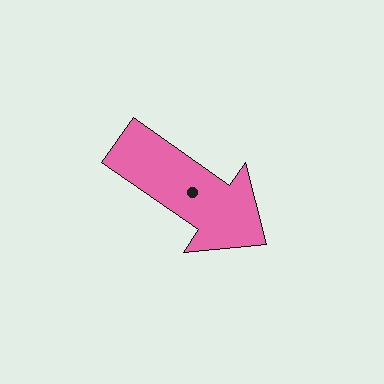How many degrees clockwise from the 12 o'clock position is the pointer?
Approximately 125 degrees.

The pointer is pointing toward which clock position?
Roughly 4 o'clock.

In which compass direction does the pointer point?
Southeast.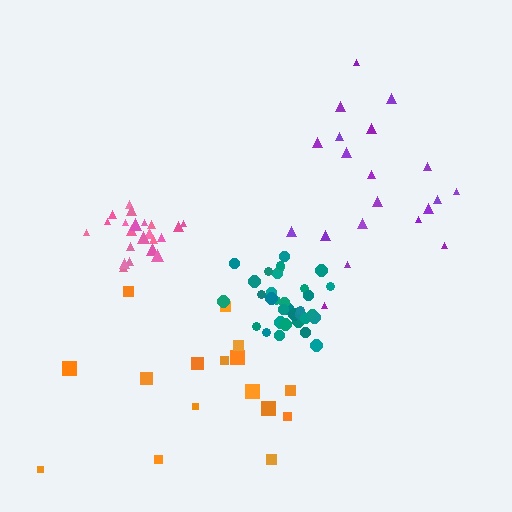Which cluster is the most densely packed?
Teal.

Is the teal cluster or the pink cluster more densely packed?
Teal.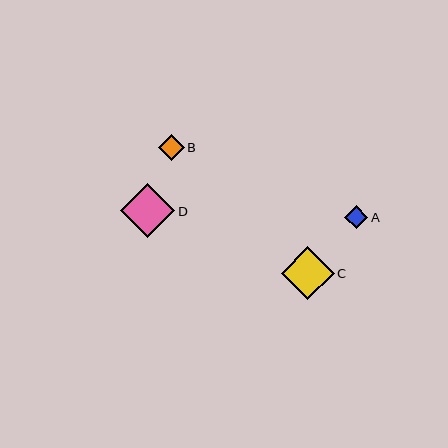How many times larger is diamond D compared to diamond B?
Diamond D is approximately 2.1 times the size of diamond B.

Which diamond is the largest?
Diamond D is the largest with a size of approximately 54 pixels.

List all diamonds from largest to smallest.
From largest to smallest: D, C, B, A.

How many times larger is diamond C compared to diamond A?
Diamond C is approximately 2.3 times the size of diamond A.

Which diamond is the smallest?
Diamond A is the smallest with a size of approximately 23 pixels.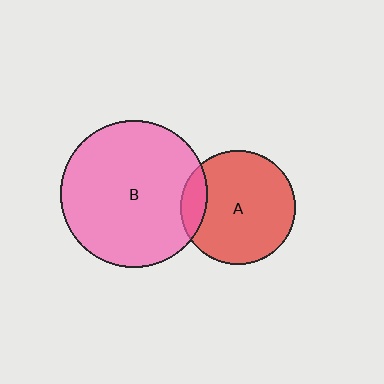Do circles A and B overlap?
Yes.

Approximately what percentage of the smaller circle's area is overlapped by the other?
Approximately 15%.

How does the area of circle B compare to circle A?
Approximately 1.6 times.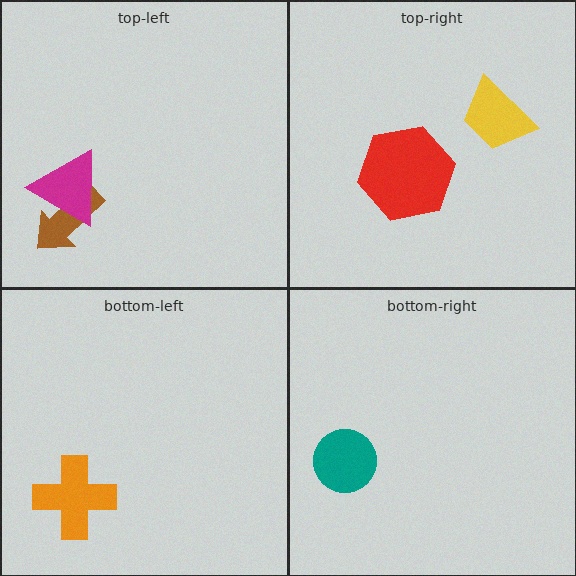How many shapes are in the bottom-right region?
1.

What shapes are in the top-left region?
The brown arrow, the magenta triangle.